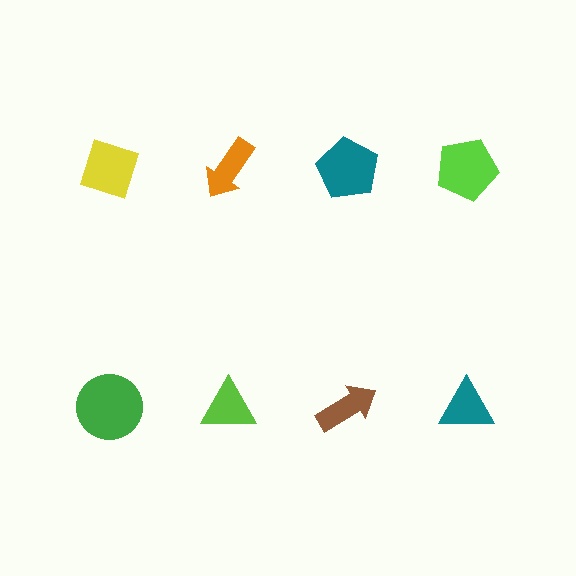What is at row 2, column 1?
A green circle.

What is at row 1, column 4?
A lime pentagon.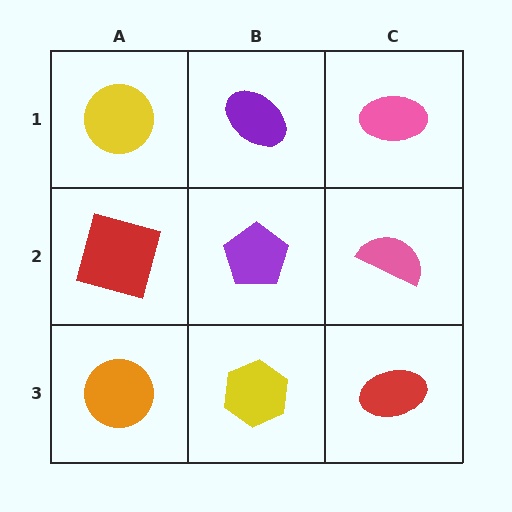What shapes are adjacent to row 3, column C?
A pink semicircle (row 2, column C), a yellow hexagon (row 3, column B).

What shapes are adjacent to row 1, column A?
A red square (row 2, column A), a purple ellipse (row 1, column B).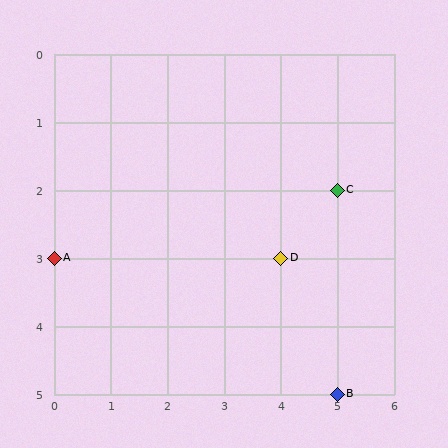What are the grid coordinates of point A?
Point A is at grid coordinates (0, 3).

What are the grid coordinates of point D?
Point D is at grid coordinates (4, 3).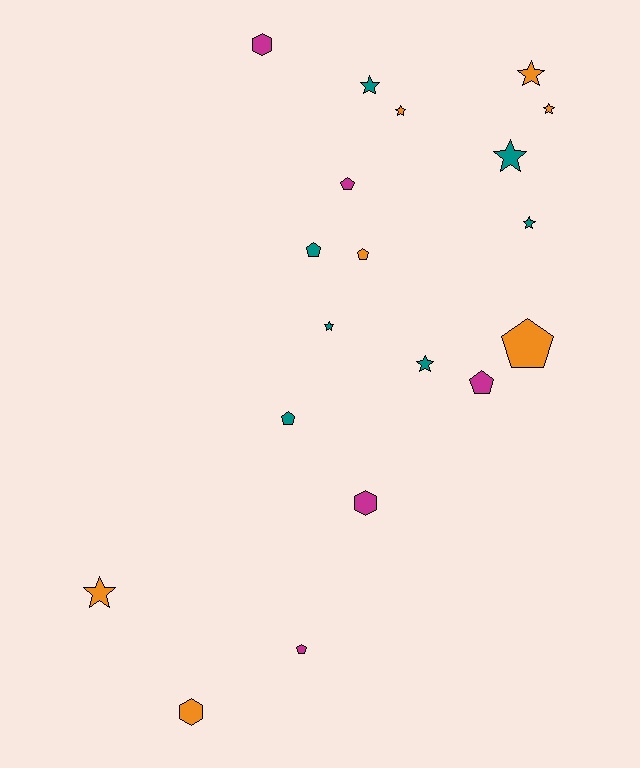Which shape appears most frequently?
Star, with 9 objects.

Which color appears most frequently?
Orange, with 7 objects.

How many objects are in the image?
There are 19 objects.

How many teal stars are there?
There are 5 teal stars.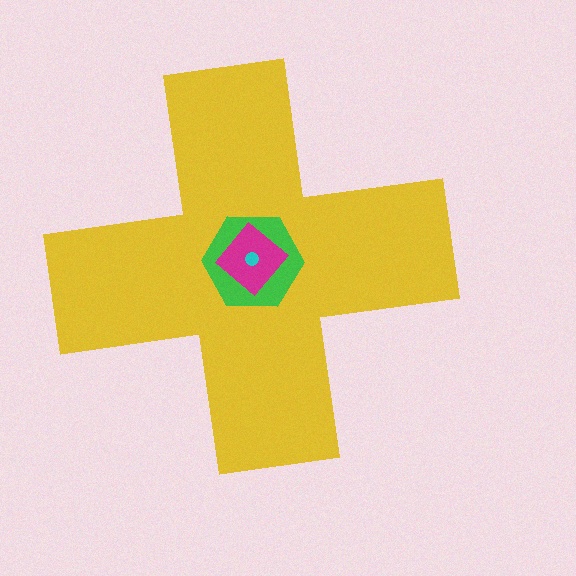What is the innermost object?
The cyan circle.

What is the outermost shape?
The yellow cross.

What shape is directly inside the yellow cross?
The green hexagon.